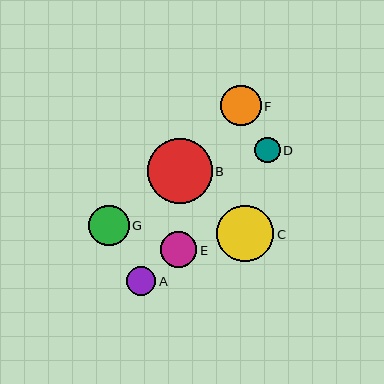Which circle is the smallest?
Circle D is the smallest with a size of approximately 25 pixels.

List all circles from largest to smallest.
From largest to smallest: B, C, F, G, E, A, D.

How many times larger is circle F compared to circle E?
Circle F is approximately 1.1 times the size of circle E.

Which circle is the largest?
Circle B is the largest with a size of approximately 65 pixels.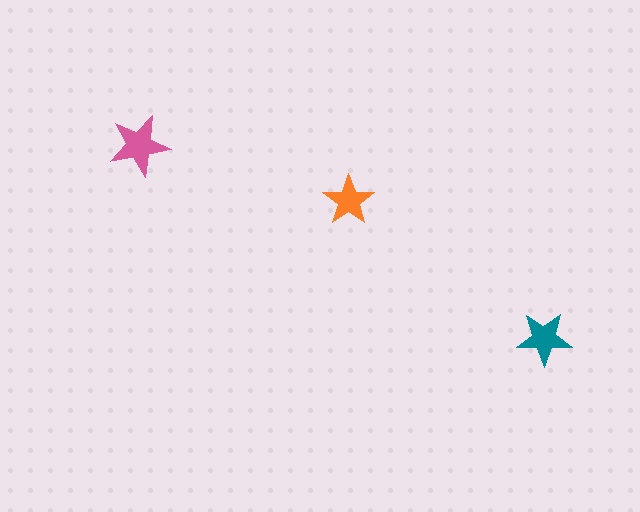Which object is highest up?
The pink star is topmost.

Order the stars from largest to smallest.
the pink one, the teal one, the orange one.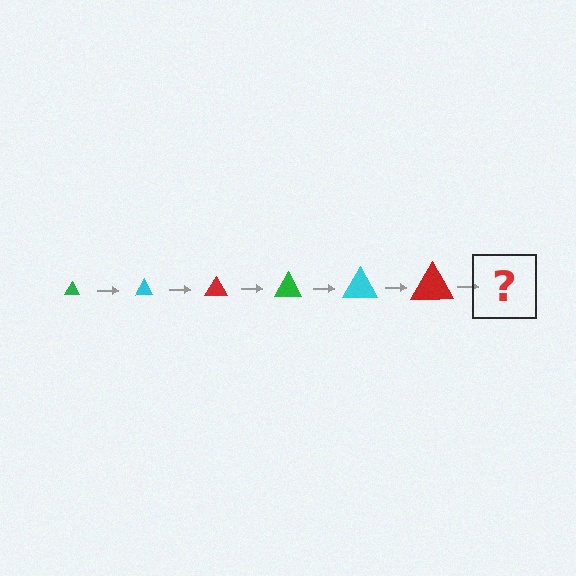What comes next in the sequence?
The next element should be a green triangle, larger than the previous one.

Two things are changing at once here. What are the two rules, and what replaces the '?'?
The two rules are that the triangle grows larger each step and the color cycles through green, cyan, and red. The '?' should be a green triangle, larger than the previous one.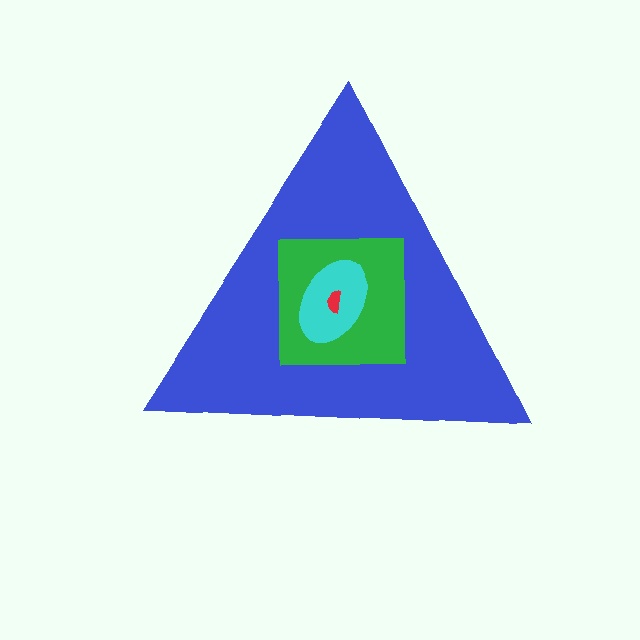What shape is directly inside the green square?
The cyan ellipse.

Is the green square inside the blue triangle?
Yes.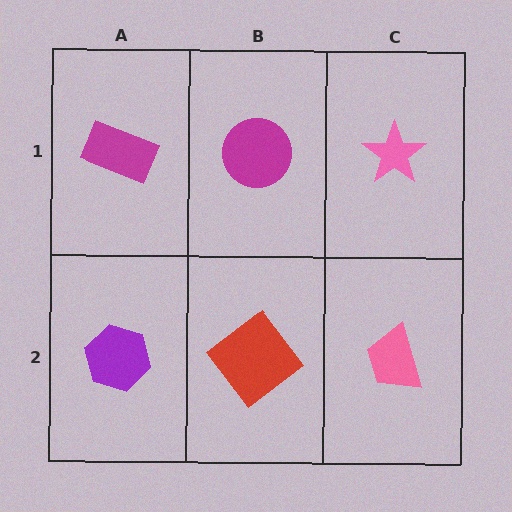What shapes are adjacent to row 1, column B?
A red diamond (row 2, column B), a magenta rectangle (row 1, column A), a pink star (row 1, column C).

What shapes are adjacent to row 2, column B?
A magenta circle (row 1, column B), a purple hexagon (row 2, column A), a pink trapezoid (row 2, column C).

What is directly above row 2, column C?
A pink star.